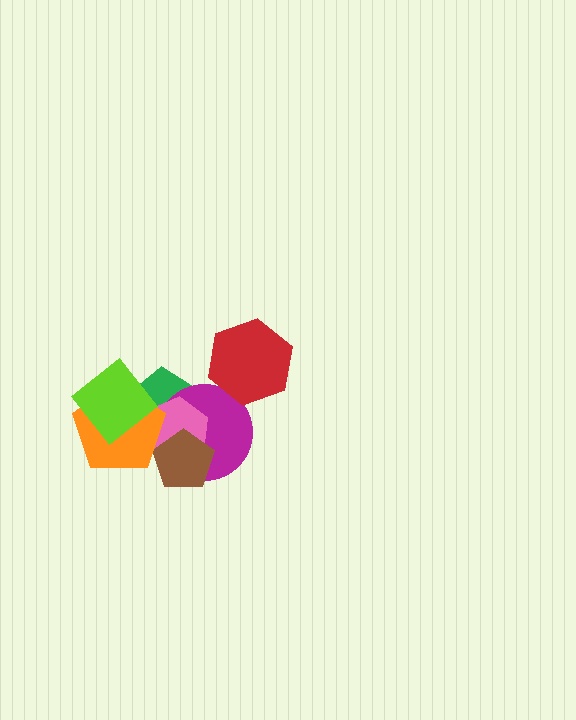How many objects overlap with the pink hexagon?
5 objects overlap with the pink hexagon.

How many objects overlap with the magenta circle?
4 objects overlap with the magenta circle.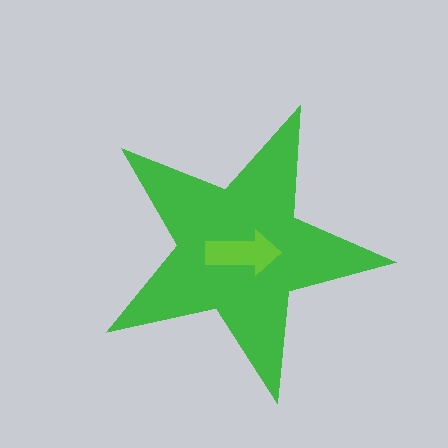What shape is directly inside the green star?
The lime arrow.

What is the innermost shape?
The lime arrow.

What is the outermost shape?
The green star.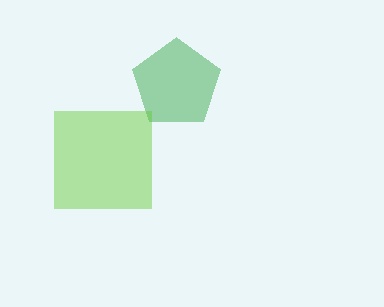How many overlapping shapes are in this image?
There are 2 overlapping shapes in the image.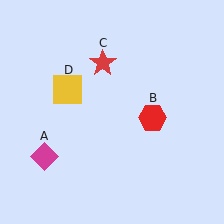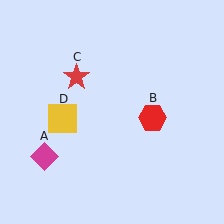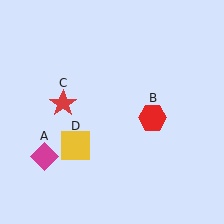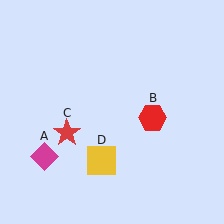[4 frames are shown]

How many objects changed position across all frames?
2 objects changed position: red star (object C), yellow square (object D).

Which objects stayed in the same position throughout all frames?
Magenta diamond (object A) and red hexagon (object B) remained stationary.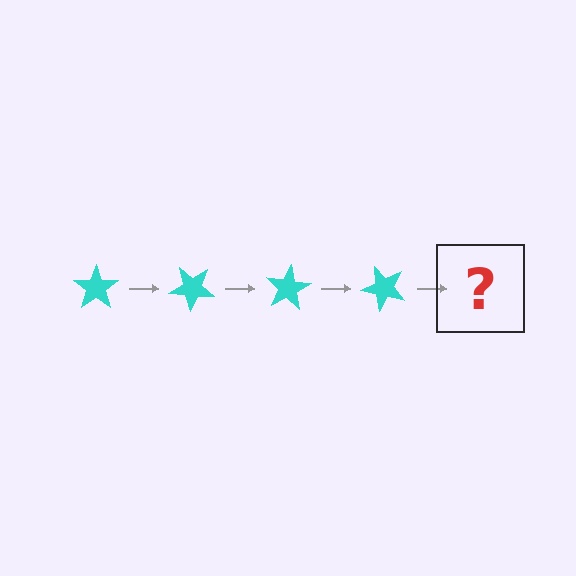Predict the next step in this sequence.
The next step is a cyan star rotated 160 degrees.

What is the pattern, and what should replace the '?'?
The pattern is that the star rotates 40 degrees each step. The '?' should be a cyan star rotated 160 degrees.